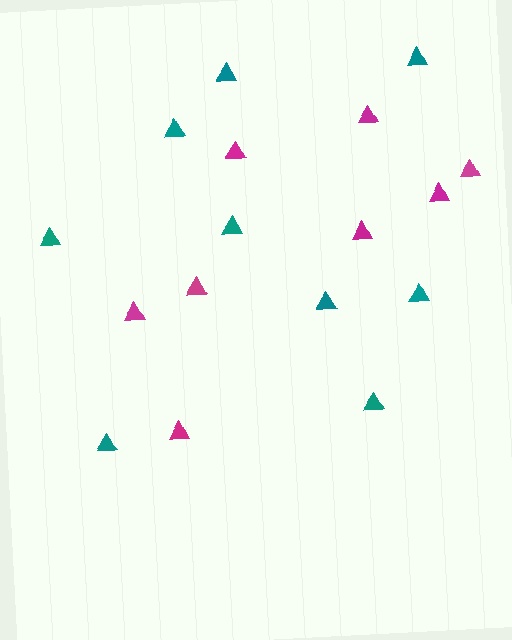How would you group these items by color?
There are 2 groups: one group of teal triangles (9) and one group of magenta triangles (8).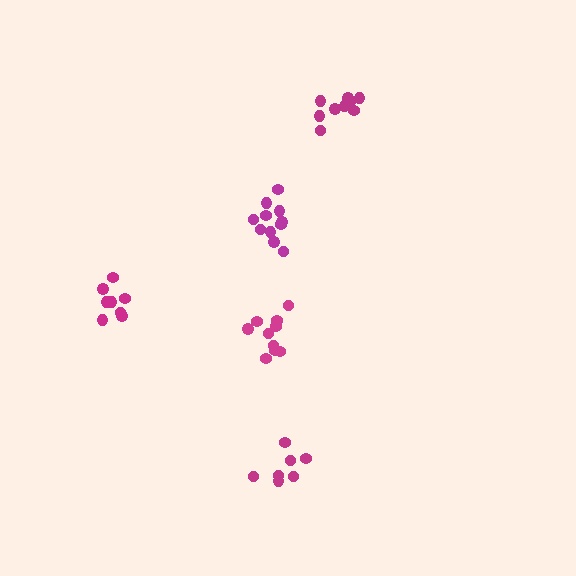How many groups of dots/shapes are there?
There are 5 groups.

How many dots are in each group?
Group 1: 9 dots, Group 2: 8 dots, Group 3: 11 dots, Group 4: 10 dots, Group 5: 7 dots (45 total).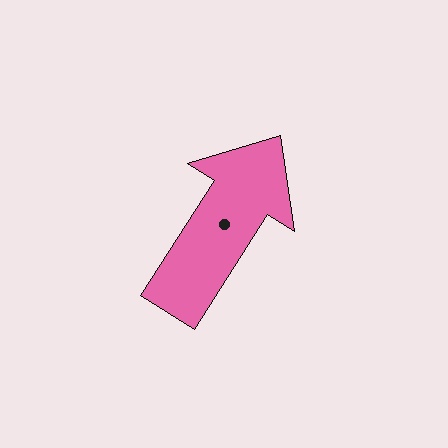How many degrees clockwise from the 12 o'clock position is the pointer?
Approximately 33 degrees.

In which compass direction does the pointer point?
Northeast.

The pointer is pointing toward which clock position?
Roughly 1 o'clock.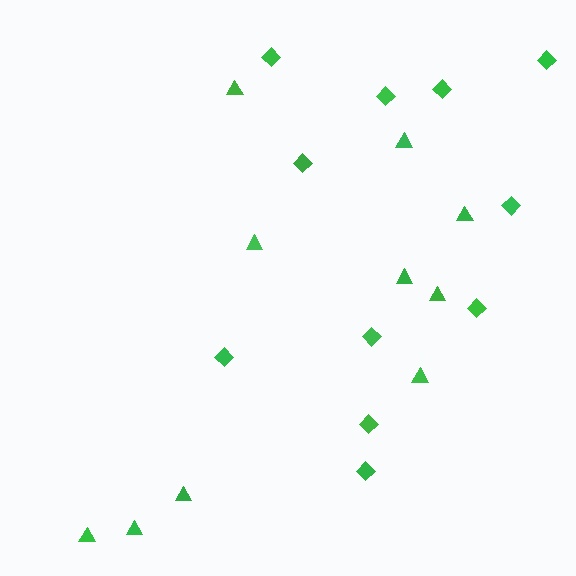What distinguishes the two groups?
There are 2 groups: one group of diamonds (11) and one group of triangles (10).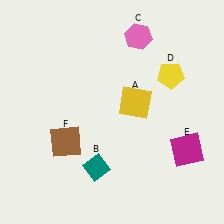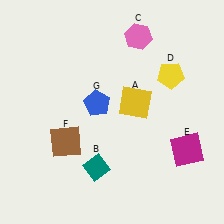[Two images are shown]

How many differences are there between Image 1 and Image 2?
There is 1 difference between the two images.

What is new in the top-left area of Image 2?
A blue pentagon (G) was added in the top-left area of Image 2.